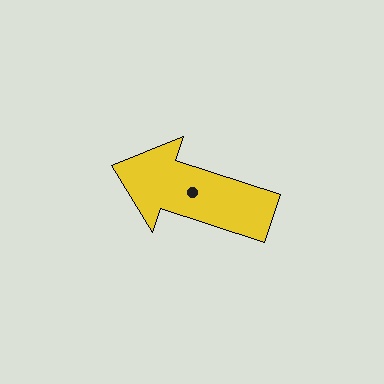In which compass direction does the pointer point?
West.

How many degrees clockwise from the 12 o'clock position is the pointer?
Approximately 288 degrees.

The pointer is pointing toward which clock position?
Roughly 10 o'clock.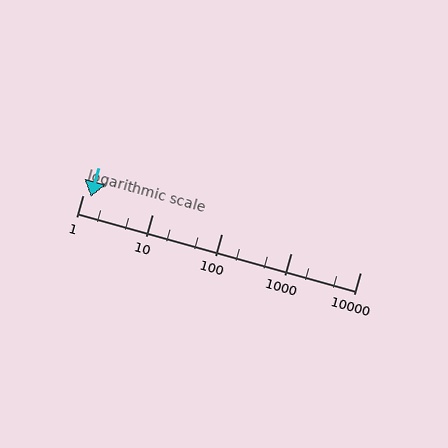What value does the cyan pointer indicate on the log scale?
The pointer indicates approximately 1.3.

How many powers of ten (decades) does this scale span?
The scale spans 4 decades, from 1 to 10000.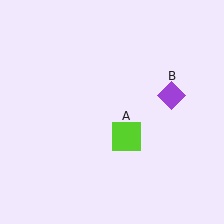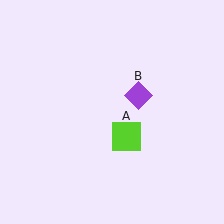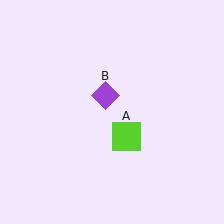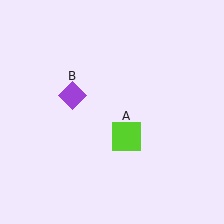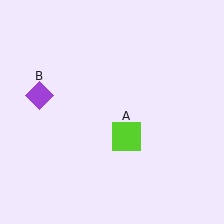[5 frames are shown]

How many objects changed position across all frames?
1 object changed position: purple diamond (object B).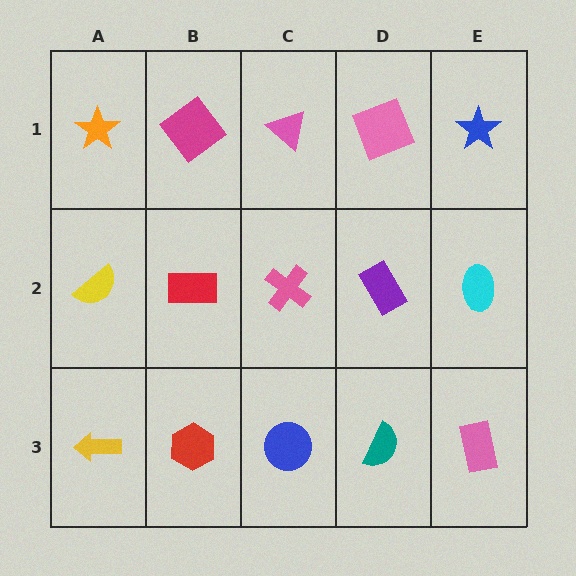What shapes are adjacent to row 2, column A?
An orange star (row 1, column A), a yellow arrow (row 3, column A), a red rectangle (row 2, column B).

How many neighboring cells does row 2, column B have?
4.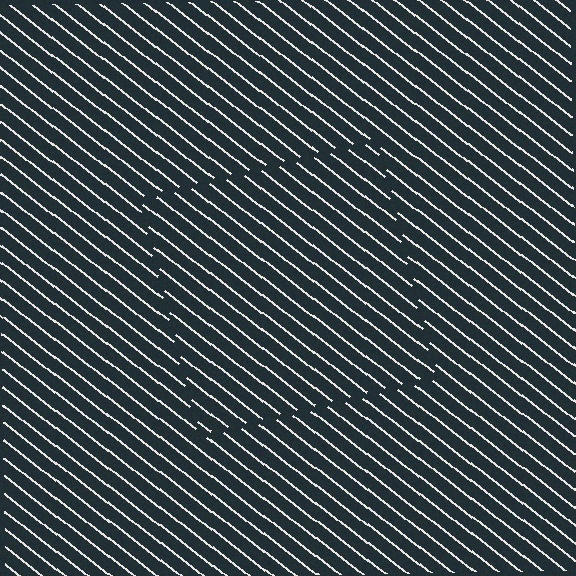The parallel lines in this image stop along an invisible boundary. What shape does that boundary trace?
An illusory square. The interior of the shape contains the same grating, shifted by half a period — the contour is defined by the phase discontinuity where line-ends from the inner and outer gratings abut.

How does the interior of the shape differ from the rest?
The interior of the shape contains the same grating, shifted by half a period — the contour is defined by the phase discontinuity where line-ends from the inner and outer gratings abut.